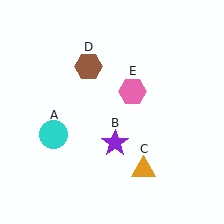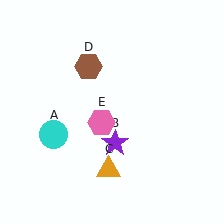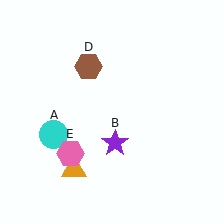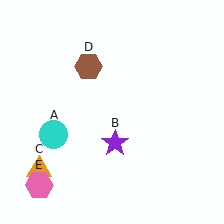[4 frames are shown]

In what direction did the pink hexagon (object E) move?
The pink hexagon (object E) moved down and to the left.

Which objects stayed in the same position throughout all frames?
Cyan circle (object A) and purple star (object B) and brown hexagon (object D) remained stationary.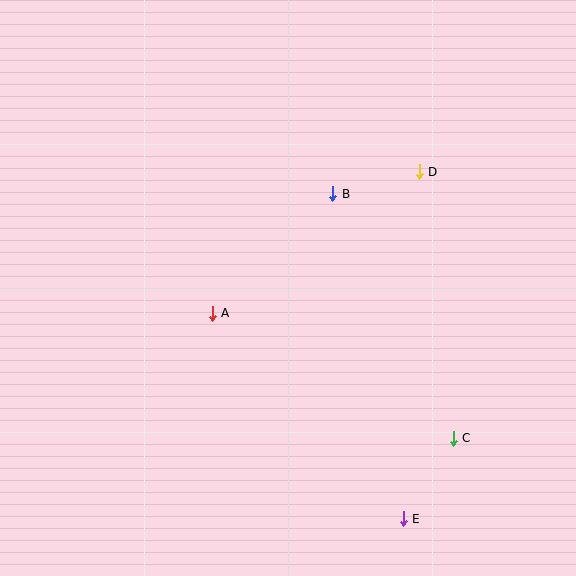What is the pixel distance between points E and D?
The distance between E and D is 347 pixels.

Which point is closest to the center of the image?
Point A at (212, 313) is closest to the center.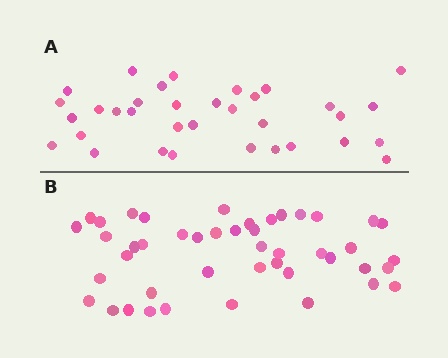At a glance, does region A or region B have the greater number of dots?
Region B (the bottom region) has more dots.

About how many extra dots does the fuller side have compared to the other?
Region B has roughly 12 or so more dots than region A.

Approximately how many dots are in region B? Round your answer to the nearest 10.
About 40 dots. (The exact count is 45, which rounds to 40.)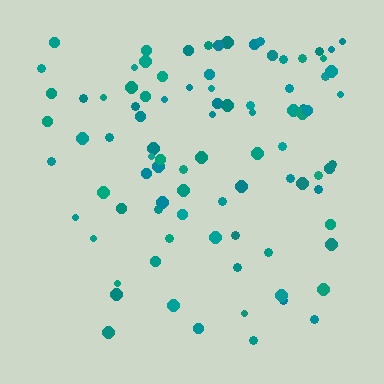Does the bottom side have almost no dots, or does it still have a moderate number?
Still a moderate number, just noticeably fewer than the top.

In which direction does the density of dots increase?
From bottom to top, with the top side densest.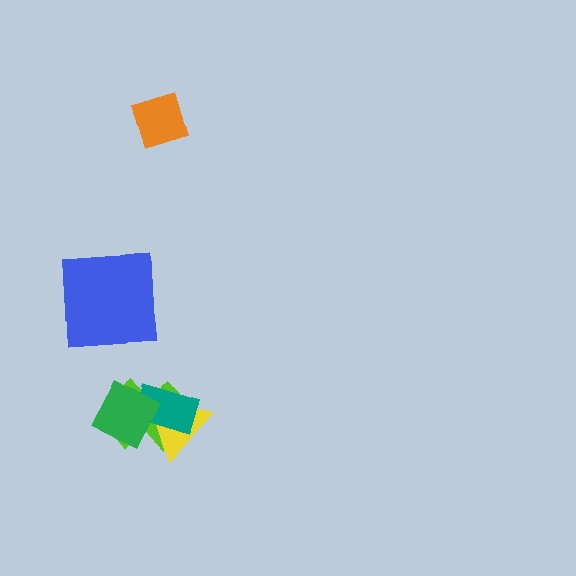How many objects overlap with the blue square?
0 objects overlap with the blue square.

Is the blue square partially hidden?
No, no other shape covers it.